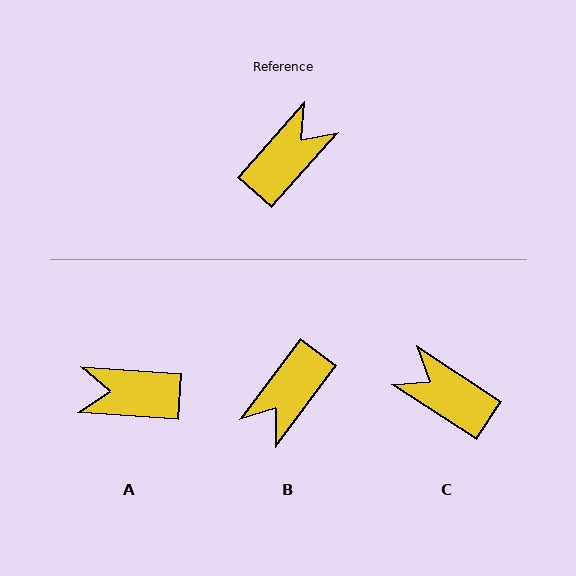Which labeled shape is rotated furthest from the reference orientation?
B, about 175 degrees away.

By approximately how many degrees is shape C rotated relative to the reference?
Approximately 99 degrees counter-clockwise.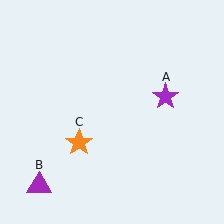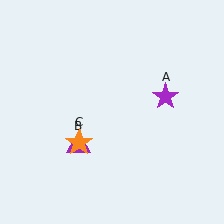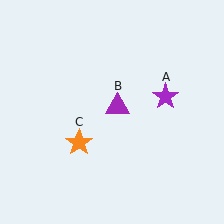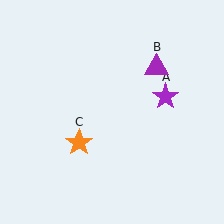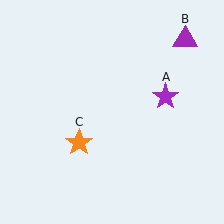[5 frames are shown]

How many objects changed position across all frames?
1 object changed position: purple triangle (object B).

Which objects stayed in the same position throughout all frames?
Purple star (object A) and orange star (object C) remained stationary.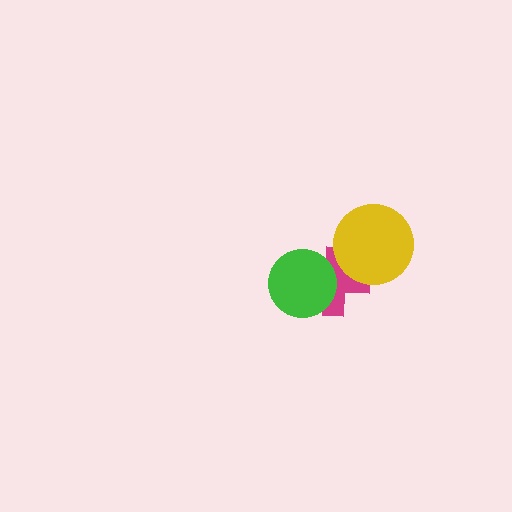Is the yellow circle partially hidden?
No, no other shape covers it.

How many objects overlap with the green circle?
1 object overlaps with the green circle.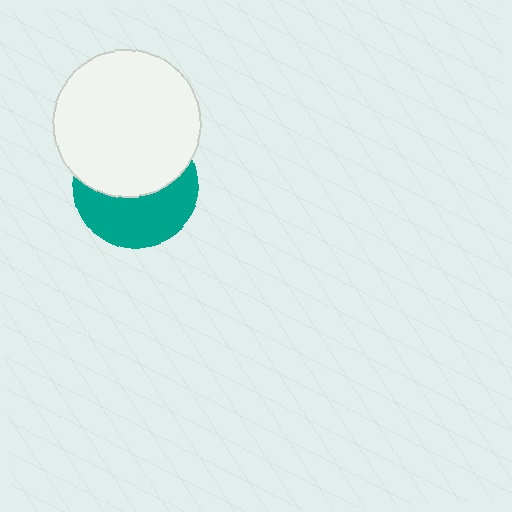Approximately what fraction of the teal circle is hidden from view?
Roughly 51% of the teal circle is hidden behind the white circle.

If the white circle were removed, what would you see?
You would see the complete teal circle.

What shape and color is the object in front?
The object in front is a white circle.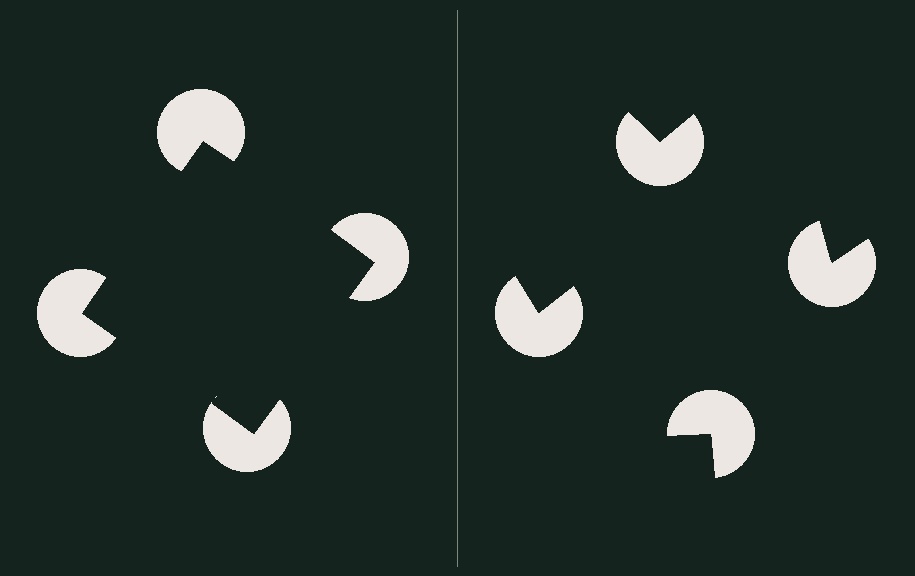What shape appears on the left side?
An illusory square.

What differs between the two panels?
The pac-man discs are positioned identically on both sides; only the wedge orientations differ. On the left they align to a square; on the right they are misaligned.